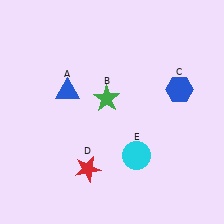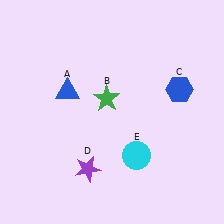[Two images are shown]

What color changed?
The star (D) changed from red in Image 1 to purple in Image 2.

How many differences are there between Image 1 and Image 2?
There is 1 difference between the two images.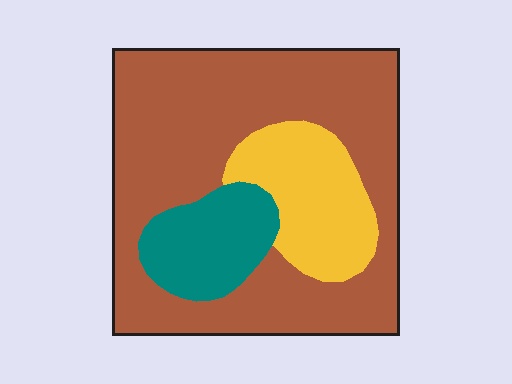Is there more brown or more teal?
Brown.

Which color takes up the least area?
Teal, at roughly 15%.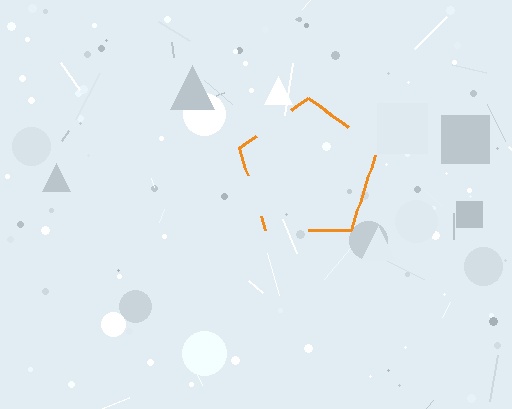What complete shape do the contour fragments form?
The contour fragments form a pentagon.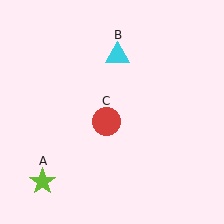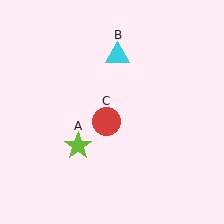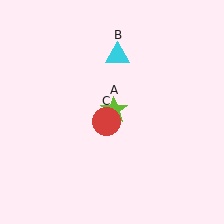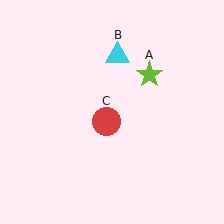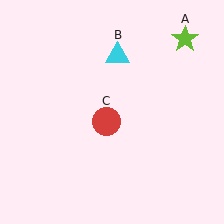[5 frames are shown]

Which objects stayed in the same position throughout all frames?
Cyan triangle (object B) and red circle (object C) remained stationary.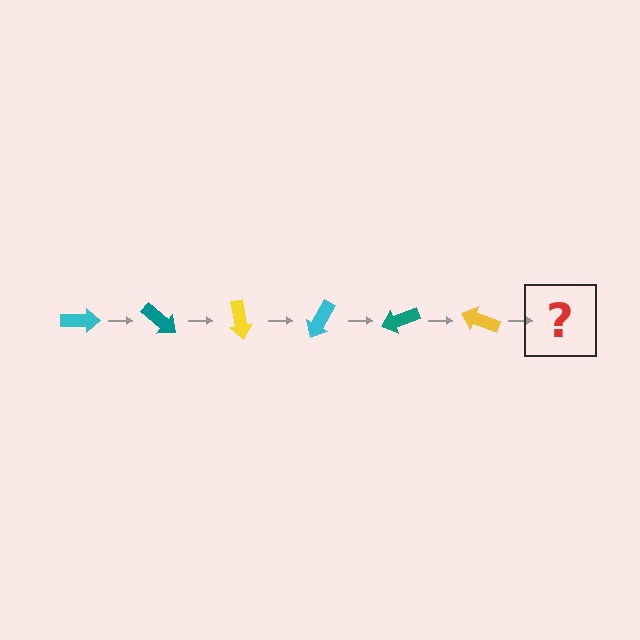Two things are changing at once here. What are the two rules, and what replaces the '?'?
The two rules are that it rotates 40 degrees each step and the color cycles through cyan, teal, and yellow. The '?' should be a cyan arrow, rotated 240 degrees from the start.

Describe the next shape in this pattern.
It should be a cyan arrow, rotated 240 degrees from the start.